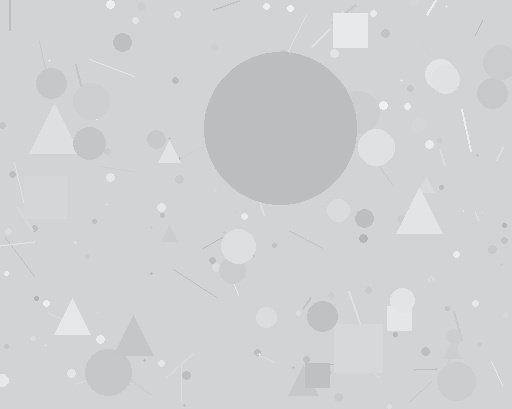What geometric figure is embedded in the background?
A circle is embedded in the background.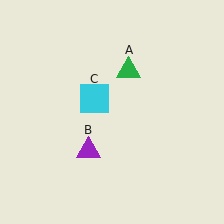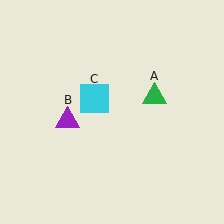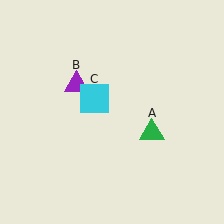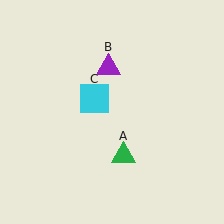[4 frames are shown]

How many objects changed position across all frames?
2 objects changed position: green triangle (object A), purple triangle (object B).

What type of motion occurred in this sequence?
The green triangle (object A), purple triangle (object B) rotated clockwise around the center of the scene.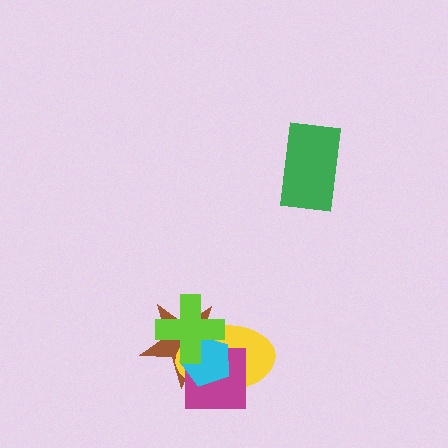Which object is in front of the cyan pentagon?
The lime cross is in front of the cyan pentagon.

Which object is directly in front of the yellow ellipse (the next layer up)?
The magenta square is directly in front of the yellow ellipse.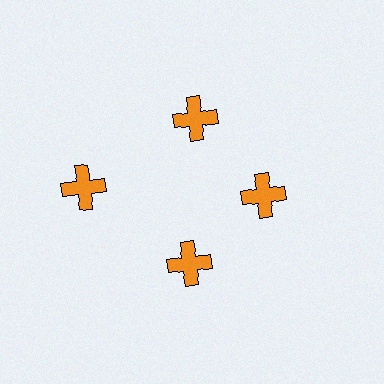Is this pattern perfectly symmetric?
No. The 4 orange crosses are arranged in a ring, but one element near the 9 o'clock position is pushed outward from the center, breaking the 4-fold rotational symmetry.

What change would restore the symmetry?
The symmetry would be restored by moving it inward, back onto the ring so that all 4 crosses sit at equal angles and equal distance from the center.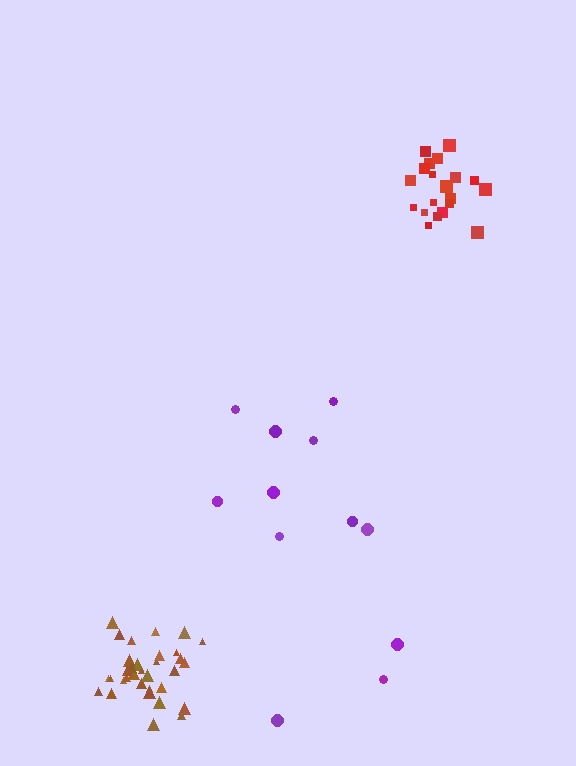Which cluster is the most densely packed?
Brown.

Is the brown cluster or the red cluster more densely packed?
Brown.